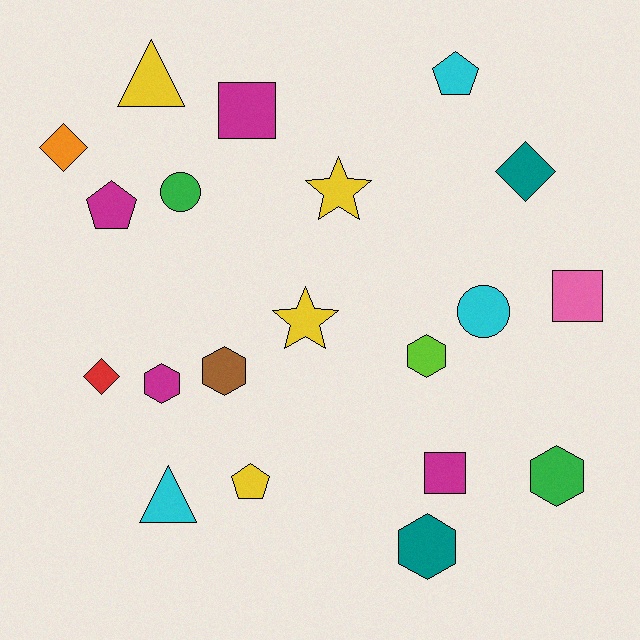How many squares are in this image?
There are 3 squares.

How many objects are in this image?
There are 20 objects.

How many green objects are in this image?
There are 2 green objects.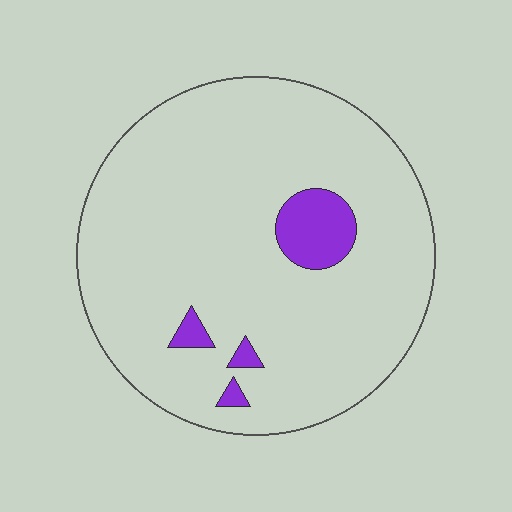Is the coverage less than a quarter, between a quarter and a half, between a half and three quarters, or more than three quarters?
Less than a quarter.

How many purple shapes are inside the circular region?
4.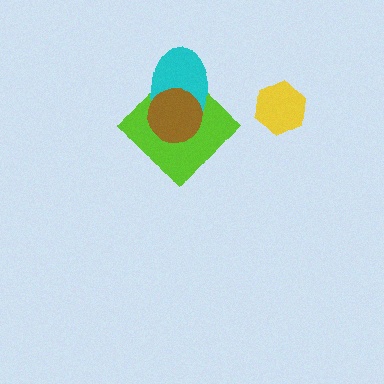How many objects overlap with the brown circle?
2 objects overlap with the brown circle.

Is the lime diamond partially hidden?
Yes, it is partially covered by another shape.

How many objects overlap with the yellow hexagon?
0 objects overlap with the yellow hexagon.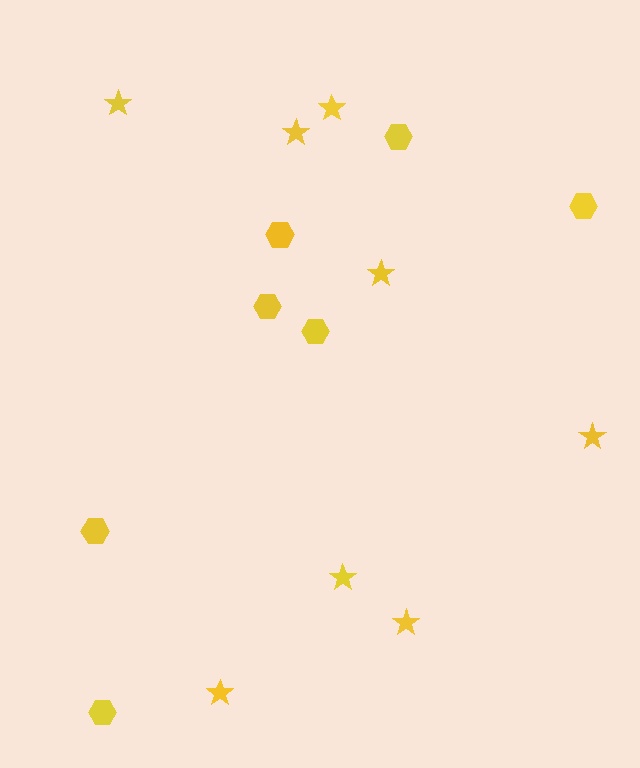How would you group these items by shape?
There are 2 groups: one group of hexagons (7) and one group of stars (8).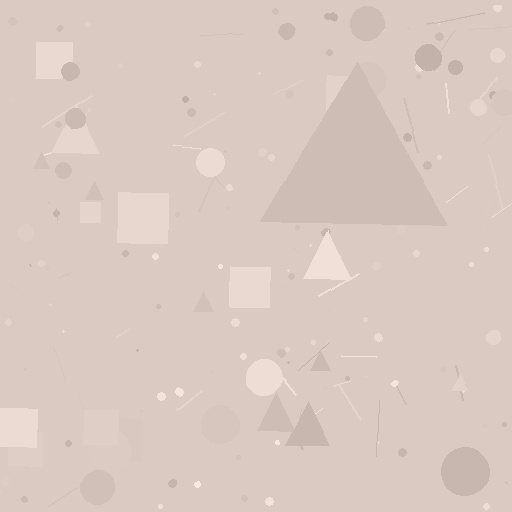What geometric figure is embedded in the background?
A triangle is embedded in the background.